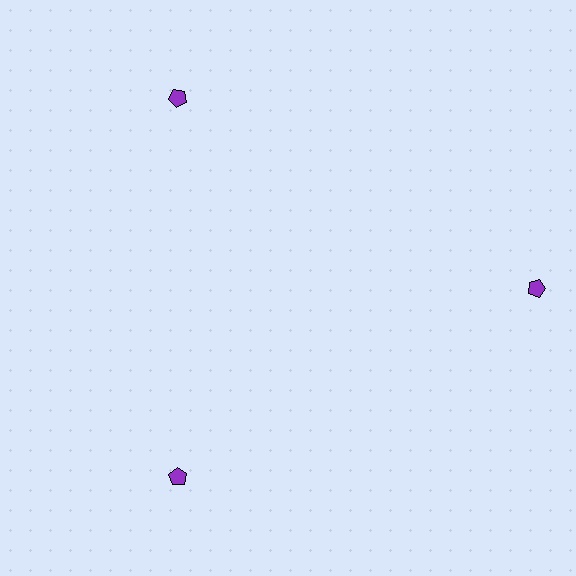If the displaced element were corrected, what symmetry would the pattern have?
It would have 3-fold rotational symmetry — the pattern would map onto itself every 120 degrees.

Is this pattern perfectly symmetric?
No. The 3 purple pentagons are arranged in a ring, but one element near the 3 o'clock position is pushed outward from the center, breaking the 3-fold rotational symmetry.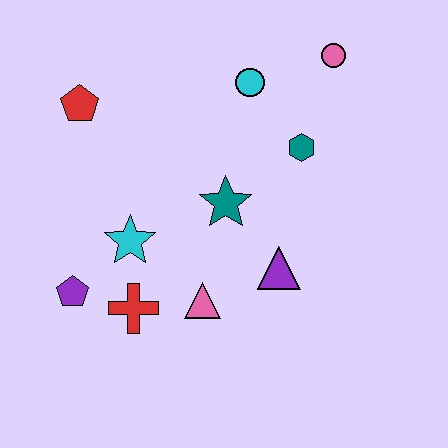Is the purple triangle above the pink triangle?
Yes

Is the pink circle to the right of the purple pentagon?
Yes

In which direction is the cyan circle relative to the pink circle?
The cyan circle is to the left of the pink circle.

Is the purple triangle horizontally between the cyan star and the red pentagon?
No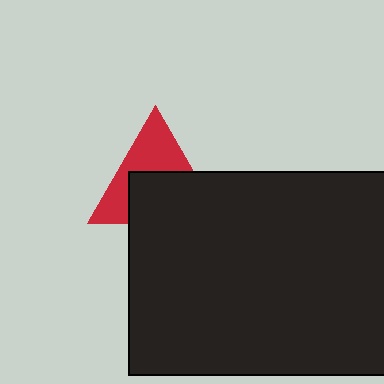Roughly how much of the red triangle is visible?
About half of it is visible (roughly 48%).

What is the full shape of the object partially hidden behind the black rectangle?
The partially hidden object is a red triangle.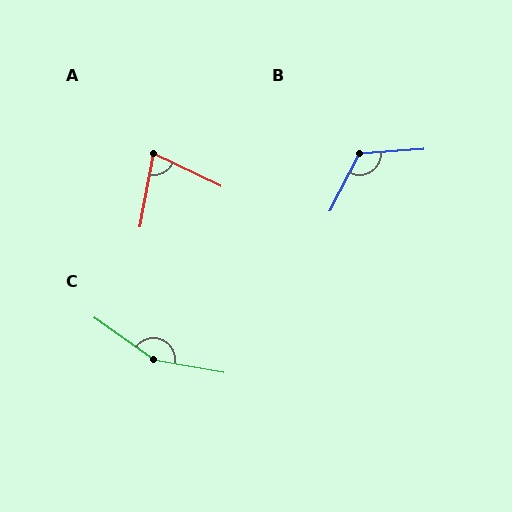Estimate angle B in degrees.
Approximately 121 degrees.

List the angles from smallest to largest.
A (75°), B (121°), C (155°).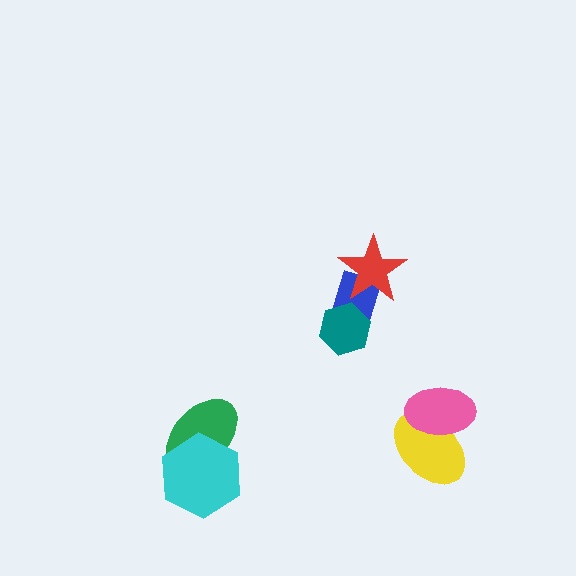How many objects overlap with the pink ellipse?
1 object overlaps with the pink ellipse.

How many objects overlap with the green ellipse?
1 object overlaps with the green ellipse.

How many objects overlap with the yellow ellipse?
1 object overlaps with the yellow ellipse.